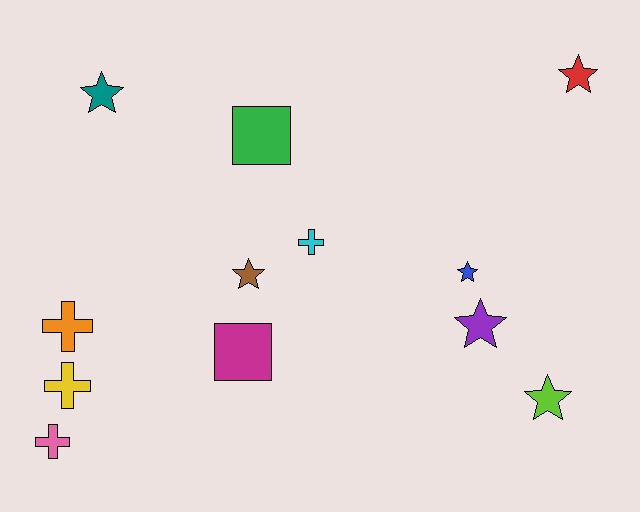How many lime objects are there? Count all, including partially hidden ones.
There is 1 lime object.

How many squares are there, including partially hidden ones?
There are 2 squares.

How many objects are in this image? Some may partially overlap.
There are 12 objects.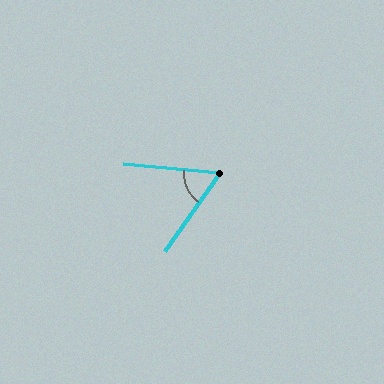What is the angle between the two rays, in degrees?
Approximately 60 degrees.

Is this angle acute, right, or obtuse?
It is acute.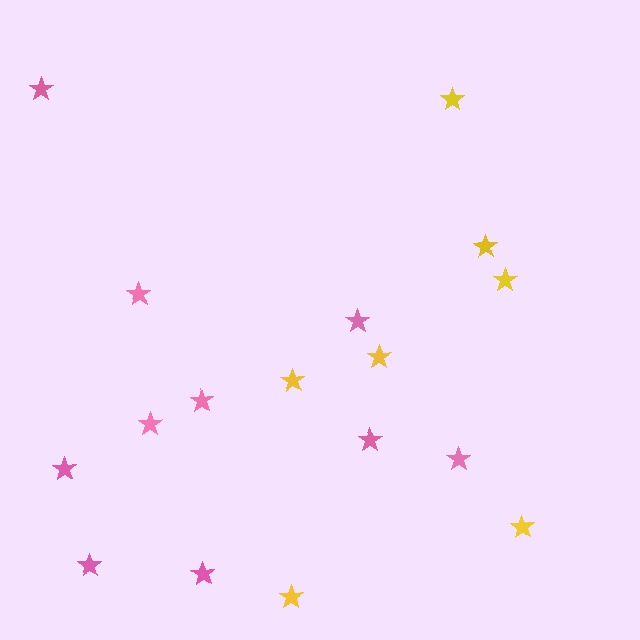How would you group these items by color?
There are 2 groups: one group of yellow stars (7) and one group of pink stars (10).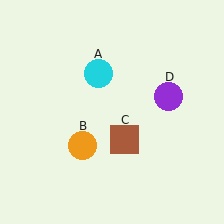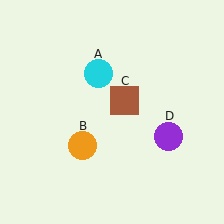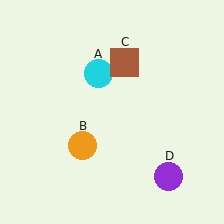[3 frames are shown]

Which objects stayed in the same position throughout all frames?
Cyan circle (object A) and orange circle (object B) remained stationary.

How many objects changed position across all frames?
2 objects changed position: brown square (object C), purple circle (object D).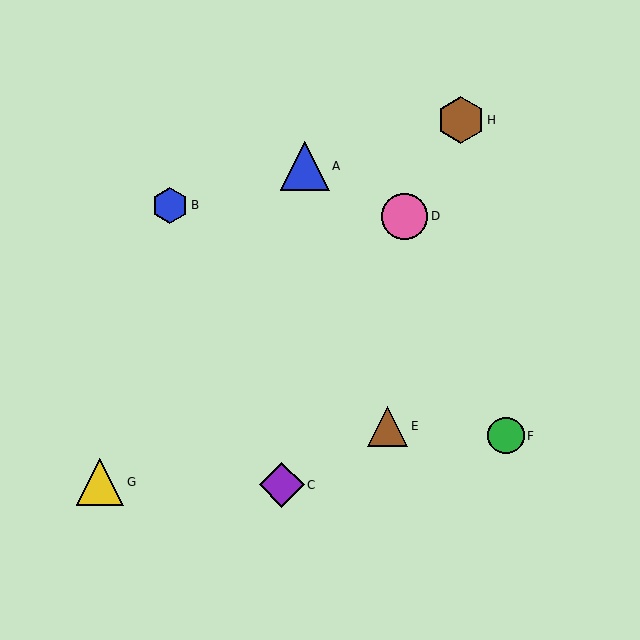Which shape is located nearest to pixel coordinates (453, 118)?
The brown hexagon (labeled H) at (461, 120) is nearest to that location.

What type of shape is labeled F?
Shape F is a green circle.